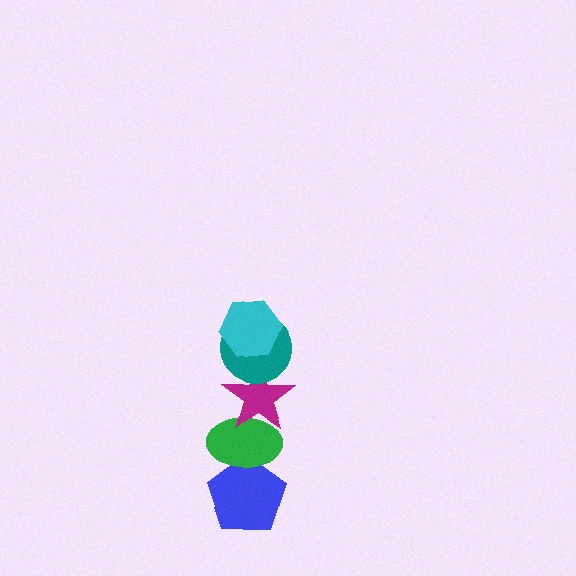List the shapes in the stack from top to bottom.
From top to bottom: the cyan hexagon, the teal circle, the magenta star, the green ellipse, the blue pentagon.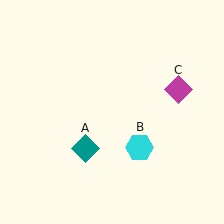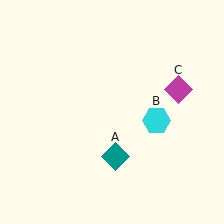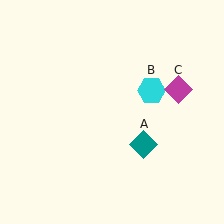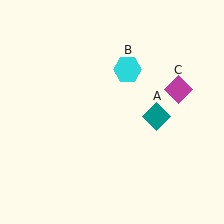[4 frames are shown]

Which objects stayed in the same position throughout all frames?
Magenta diamond (object C) remained stationary.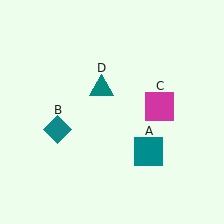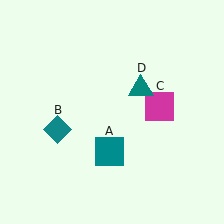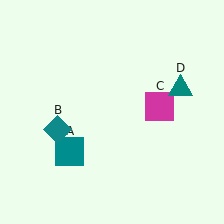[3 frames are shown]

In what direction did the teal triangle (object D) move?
The teal triangle (object D) moved right.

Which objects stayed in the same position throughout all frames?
Teal diamond (object B) and magenta square (object C) remained stationary.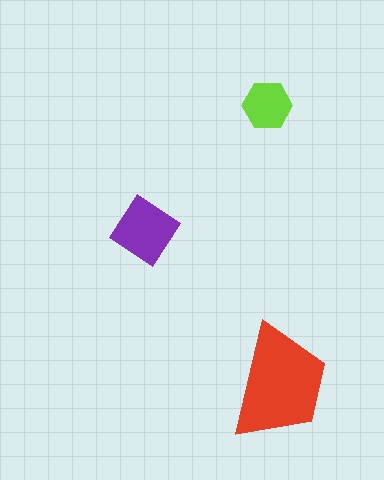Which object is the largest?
The red trapezoid.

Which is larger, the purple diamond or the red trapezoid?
The red trapezoid.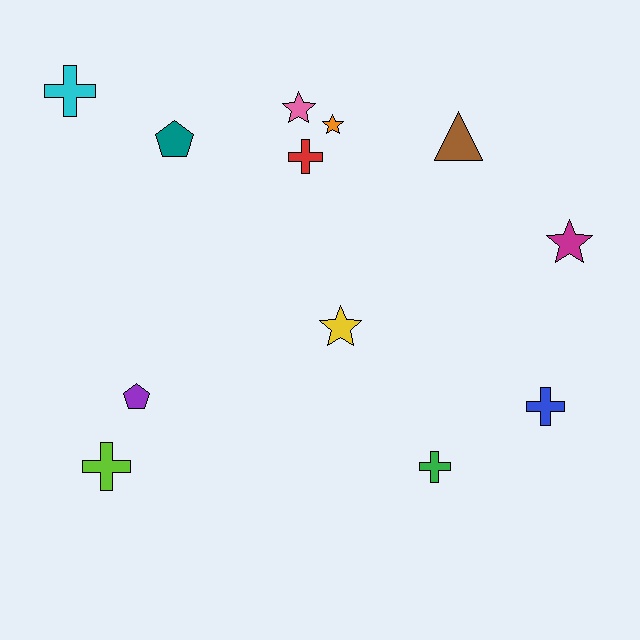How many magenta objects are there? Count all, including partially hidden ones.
There is 1 magenta object.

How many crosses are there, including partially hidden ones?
There are 5 crosses.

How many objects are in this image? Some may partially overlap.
There are 12 objects.